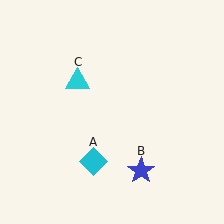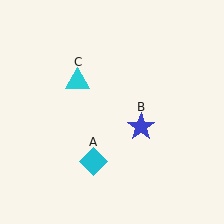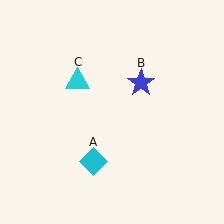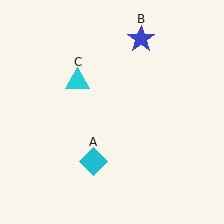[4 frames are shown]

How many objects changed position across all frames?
1 object changed position: blue star (object B).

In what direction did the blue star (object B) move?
The blue star (object B) moved up.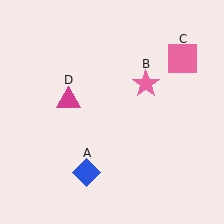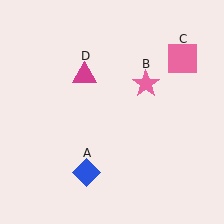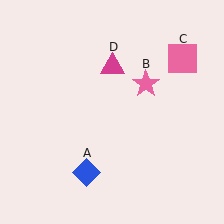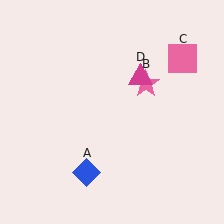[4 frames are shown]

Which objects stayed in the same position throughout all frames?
Blue diamond (object A) and pink star (object B) and pink square (object C) remained stationary.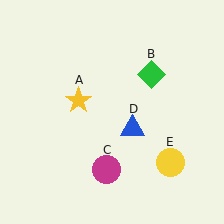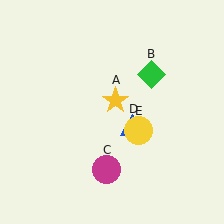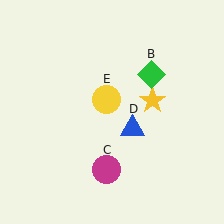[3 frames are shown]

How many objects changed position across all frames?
2 objects changed position: yellow star (object A), yellow circle (object E).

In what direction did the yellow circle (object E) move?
The yellow circle (object E) moved up and to the left.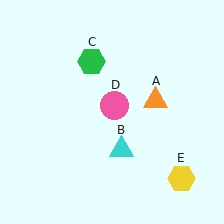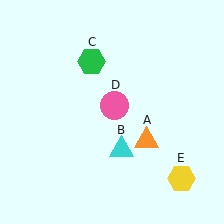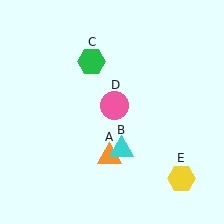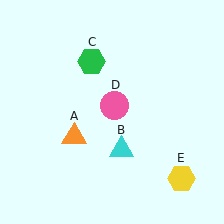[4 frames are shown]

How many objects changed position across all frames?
1 object changed position: orange triangle (object A).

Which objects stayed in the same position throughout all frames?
Cyan triangle (object B) and green hexagon (object C) and pink circle (object D) and yellow hexagon (object E) remained stationary.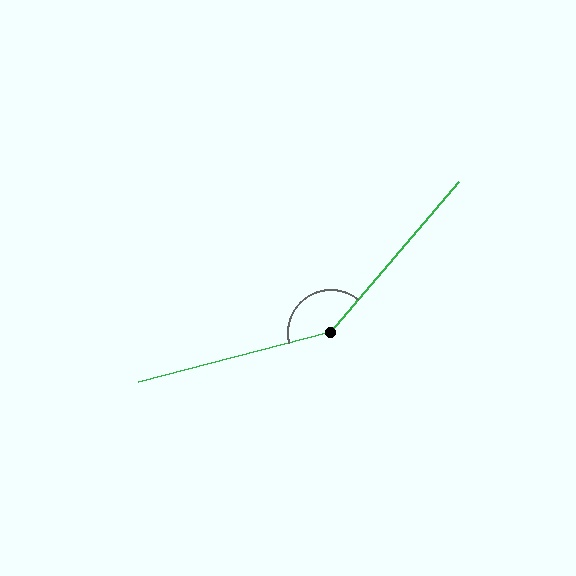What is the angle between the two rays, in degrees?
Approximately 145 degrees.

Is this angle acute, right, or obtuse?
It is obtuse.